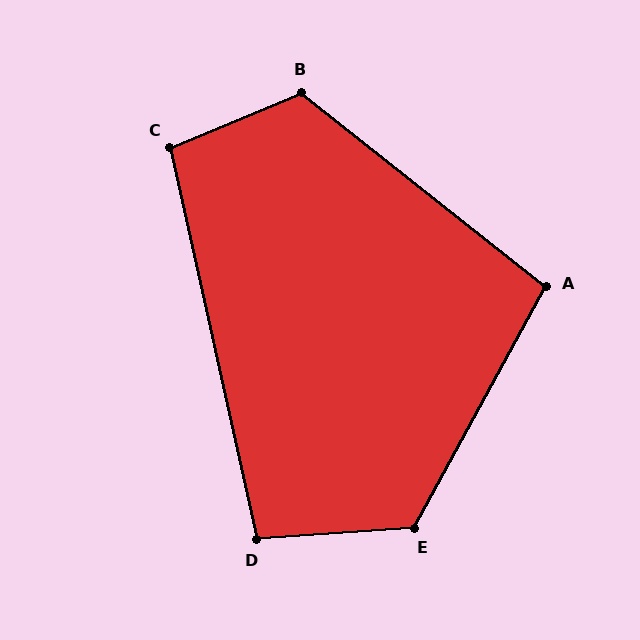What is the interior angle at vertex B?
Approximately 119 degrees (obtuse).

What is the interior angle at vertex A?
Approximately 100 degrees (obtuse).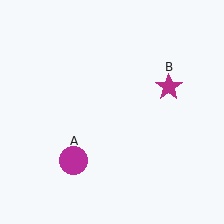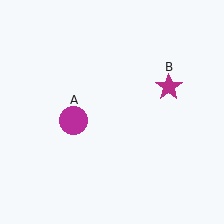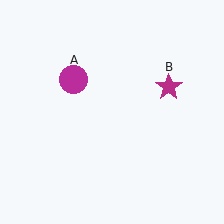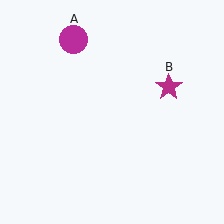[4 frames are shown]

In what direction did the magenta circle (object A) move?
The magenta circle (object A) moved up.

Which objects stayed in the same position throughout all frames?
Magenta star (object B) remained stationary.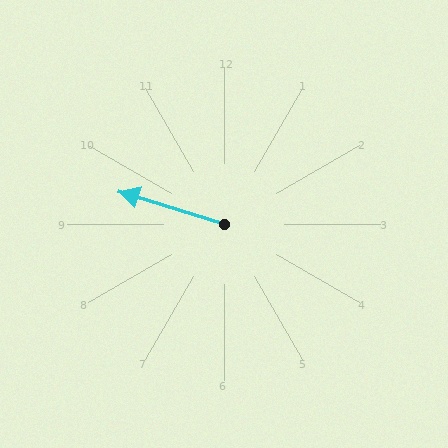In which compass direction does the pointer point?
West.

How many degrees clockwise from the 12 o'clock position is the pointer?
Approximately 287 degrees.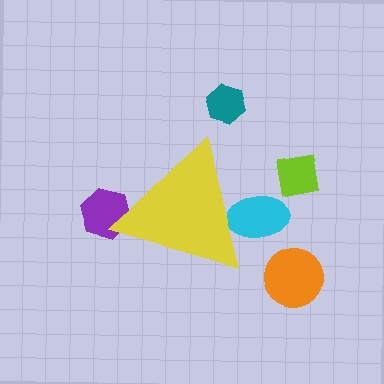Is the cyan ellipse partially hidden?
Yes, the cyan ellipse is partially hidden behind the yellow triangle.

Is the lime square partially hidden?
No, the lime square is fully visible.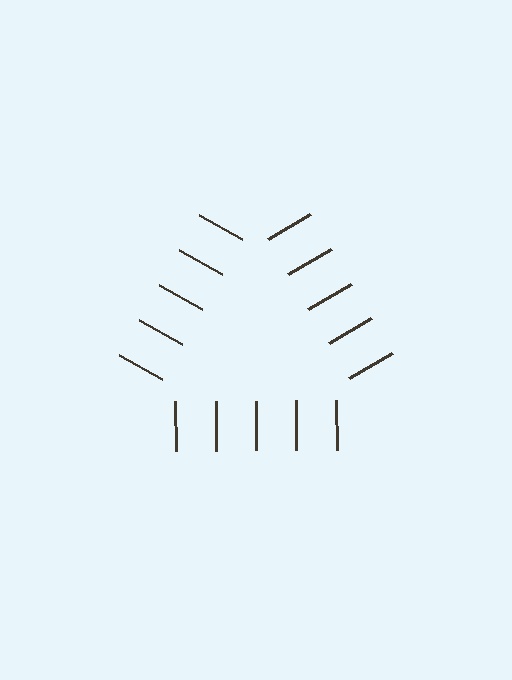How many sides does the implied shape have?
3 sides — the line-ends trace a triangle.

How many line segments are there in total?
15 — 5 along each of the 3 edges.